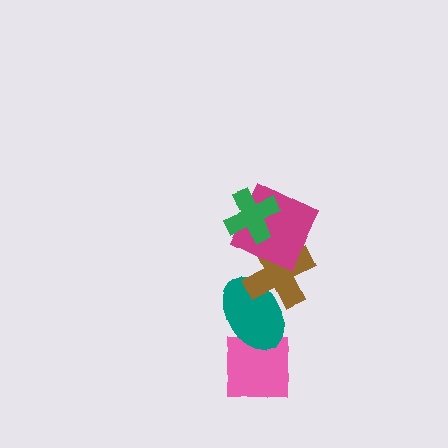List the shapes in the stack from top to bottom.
From top to bottom: the green cross, the magenta square, the brown cross, the teal ellipse, the pink square.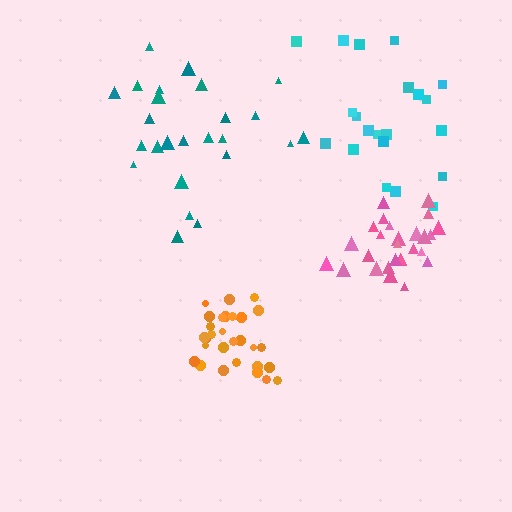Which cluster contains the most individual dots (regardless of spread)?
Orange (29).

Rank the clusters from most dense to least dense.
orange, pink, cyan, teal.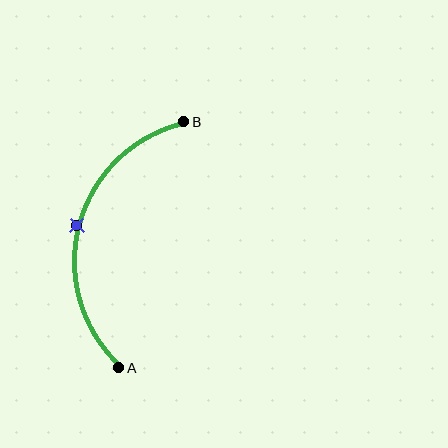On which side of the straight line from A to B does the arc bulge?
The arc bulges to the left of the straight line connecting A and B.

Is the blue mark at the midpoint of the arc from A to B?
Yes. The blue mark lies on the arc at equal arc-length from both A and B — it is the arc midpoint.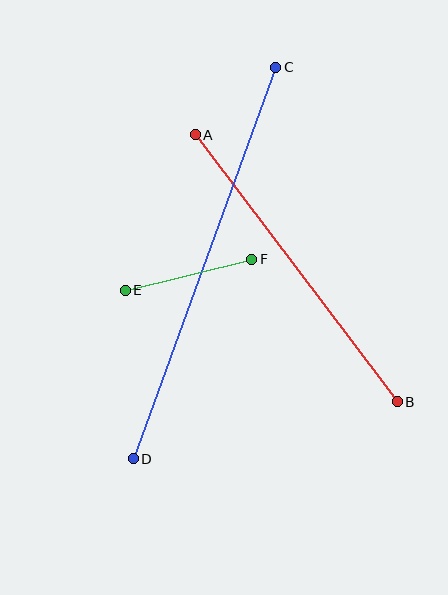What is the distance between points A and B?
The distance is approximately 335 pixels.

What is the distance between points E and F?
The distance is approximately 130 pixels.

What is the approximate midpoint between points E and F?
The midpoint is at approximately (188, 275) pixels.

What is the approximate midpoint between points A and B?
The midpoint is at approximately (296, 268) pixels.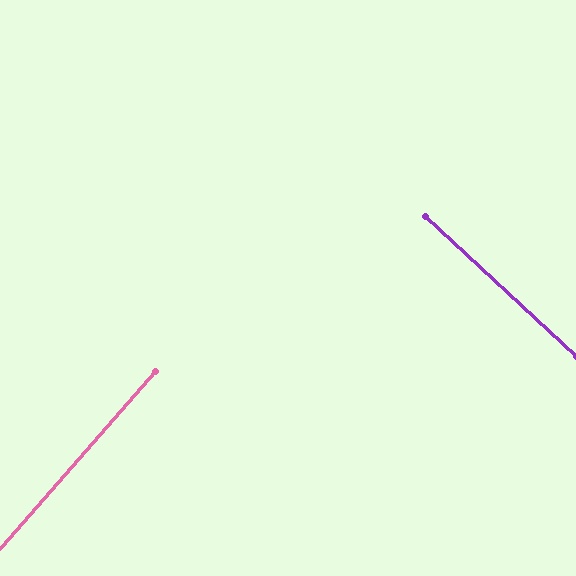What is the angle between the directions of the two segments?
Approximately 88 degrees.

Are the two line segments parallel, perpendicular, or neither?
Perpendicular — they meet at approximately 88°.